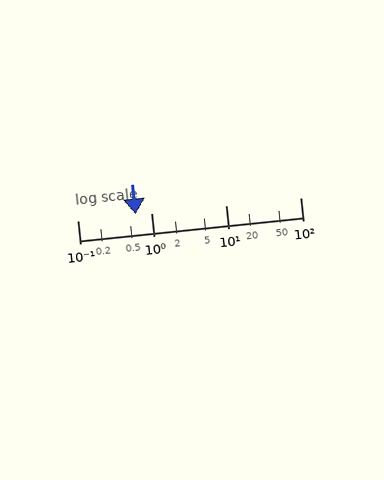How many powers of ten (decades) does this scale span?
The scale spans 3 decades, from 0.1 to 100.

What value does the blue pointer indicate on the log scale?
The pointer indicates approximately 0.6.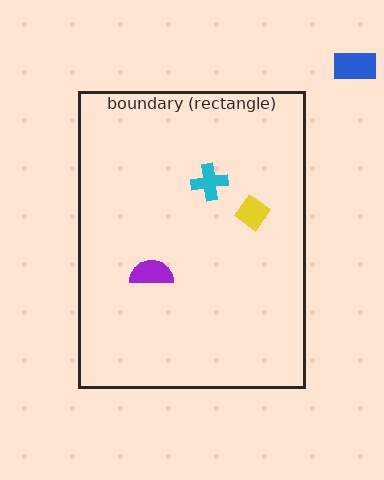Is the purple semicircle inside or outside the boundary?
Inside.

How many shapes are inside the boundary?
3 inside, 1 outside.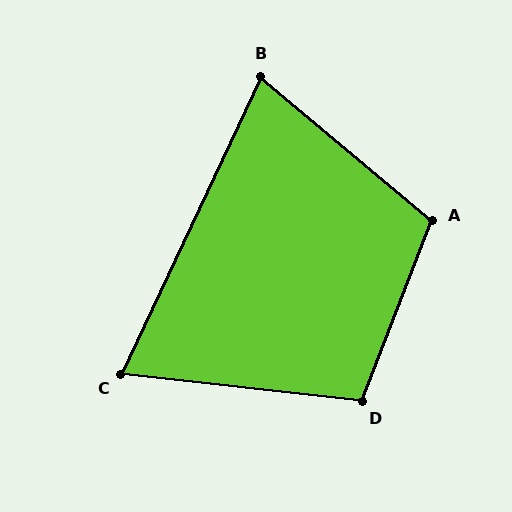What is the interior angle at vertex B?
Approximately 75 degrees (acute).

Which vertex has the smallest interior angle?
C, at approximately 71 degrees.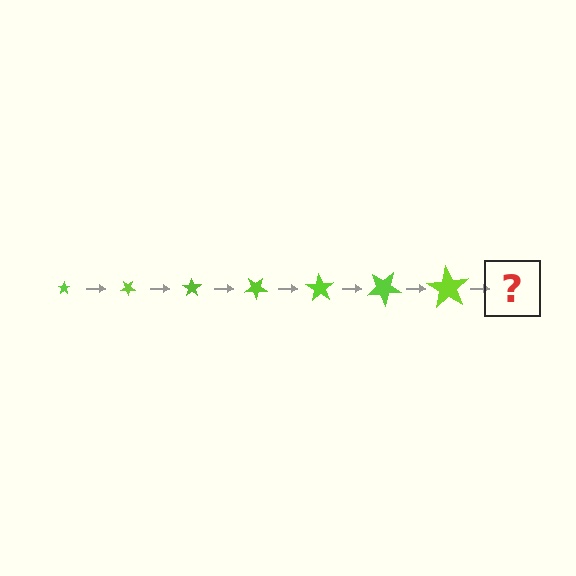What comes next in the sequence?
The next element should be a star, larger than the previous one and rotated 245 degrees from the start.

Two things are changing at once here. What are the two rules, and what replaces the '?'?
The two rules are that the star grows larger each step and it rotates 35 degrees each step. The '?' should be a star, larger than the previous one and rotated 245 degrees from the start.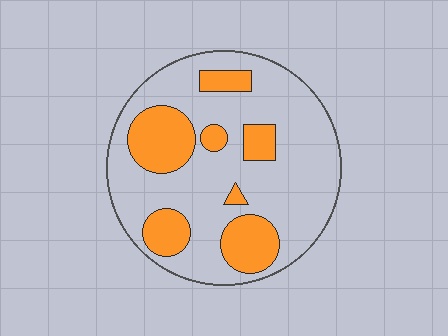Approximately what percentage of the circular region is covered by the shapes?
Approximately 25%.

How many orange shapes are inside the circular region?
7.